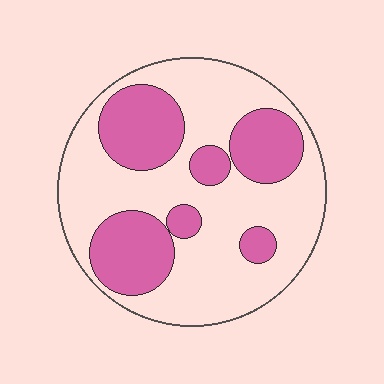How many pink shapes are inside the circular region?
6.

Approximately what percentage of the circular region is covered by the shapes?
Approximately 35%.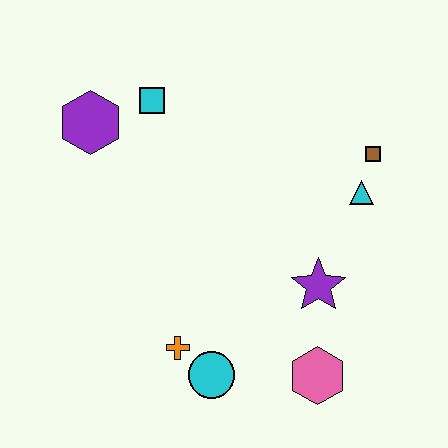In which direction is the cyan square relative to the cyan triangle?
The cyan square is to the left of the cyan triangle.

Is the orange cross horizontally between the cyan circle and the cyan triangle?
No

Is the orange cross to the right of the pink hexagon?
No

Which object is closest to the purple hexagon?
The cyan square is closest to the purple hexagon.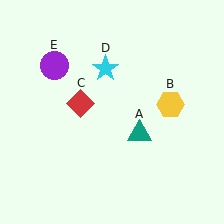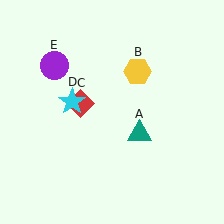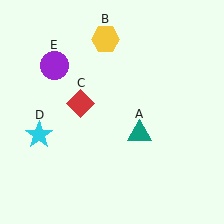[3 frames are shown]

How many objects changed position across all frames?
2 objects changed position: yellow hexagon (object B), cyan star (object D).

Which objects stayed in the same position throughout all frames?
Teal triangle (object A) and red diamond (object C) and purple circle (object E) remained stationary.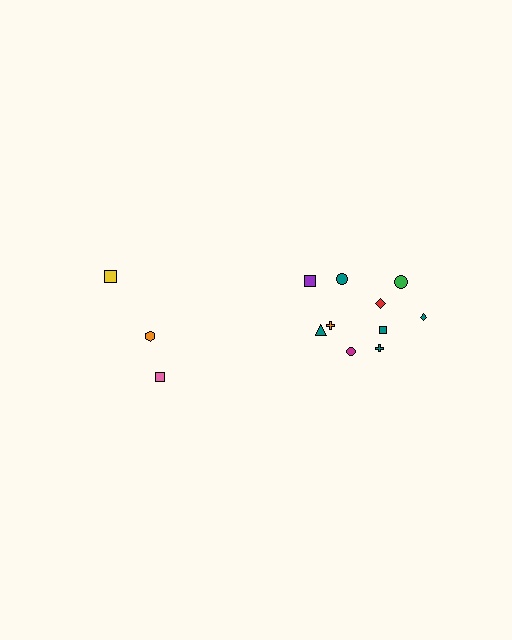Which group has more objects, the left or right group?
The right group.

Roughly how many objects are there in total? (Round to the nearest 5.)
Roughly 15 objects in total.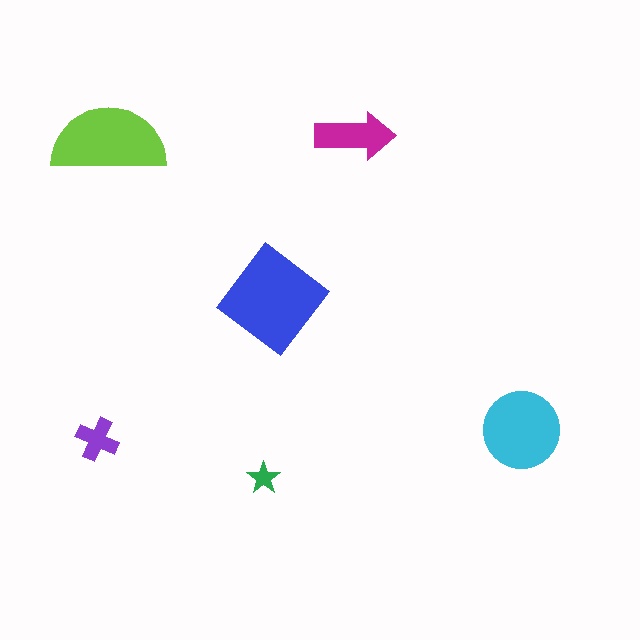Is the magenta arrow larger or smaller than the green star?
Larger.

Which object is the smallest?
The green star.